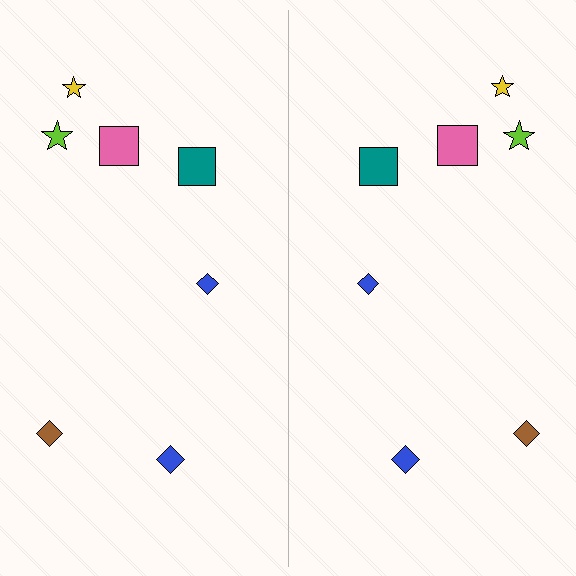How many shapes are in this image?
There are 14 shapes in this image.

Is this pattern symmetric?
Yes, this pattern has bilateral (reflection) symmetry.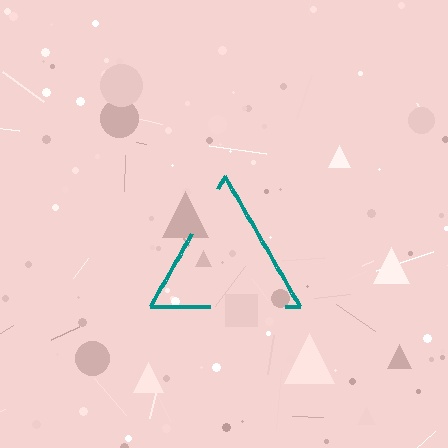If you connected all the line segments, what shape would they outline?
They would outline a triangle.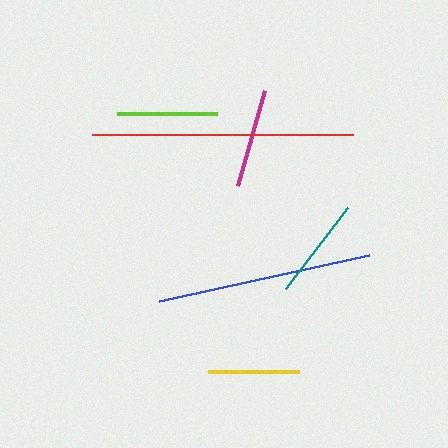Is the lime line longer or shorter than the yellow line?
The lime line is longer than the yellow line.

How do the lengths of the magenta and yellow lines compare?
The magenta and yellow lines are approximately the same length.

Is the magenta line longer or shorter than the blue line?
The blue line is longer than the magenta line.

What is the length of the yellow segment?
The yellow segment is approximately 92 pixels long.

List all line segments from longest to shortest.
From longest to shortest: red, blue, teal, lime, magenta, yellow.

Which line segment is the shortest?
The yellow line is the shortest at approximately 92 pixels.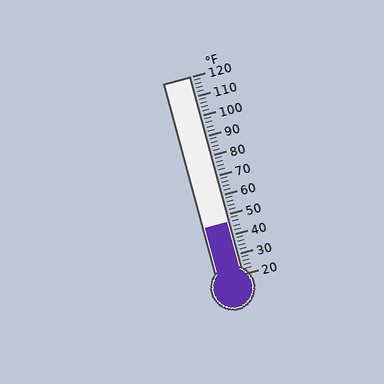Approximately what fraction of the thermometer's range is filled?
The thermometer is filled to approximately 25% of its range.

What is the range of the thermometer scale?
The thermometer scale ranges from 20°F to 120°F.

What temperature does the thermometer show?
The thermometer shows approximately 46°F.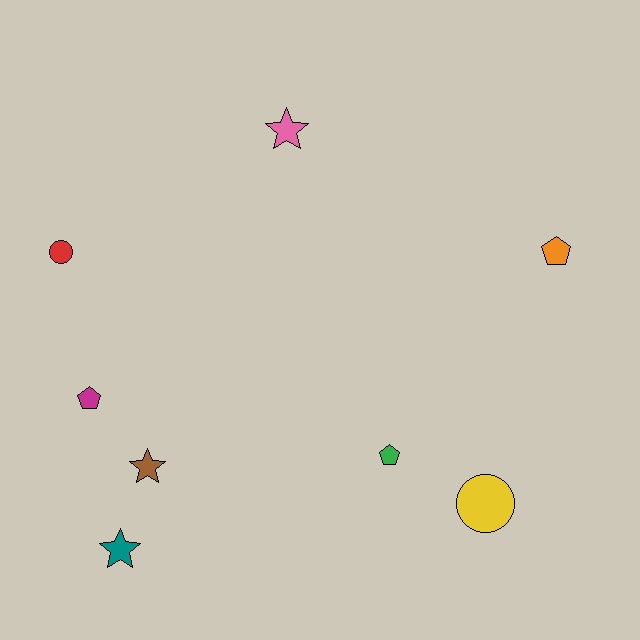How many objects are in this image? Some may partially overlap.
There are 8 objects.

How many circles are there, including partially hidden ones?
There are 2 circles.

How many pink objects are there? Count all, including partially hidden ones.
There is 1 pink object.